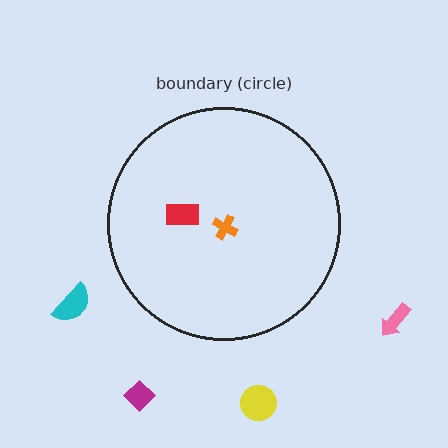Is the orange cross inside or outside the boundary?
Inside.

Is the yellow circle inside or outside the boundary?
Outside.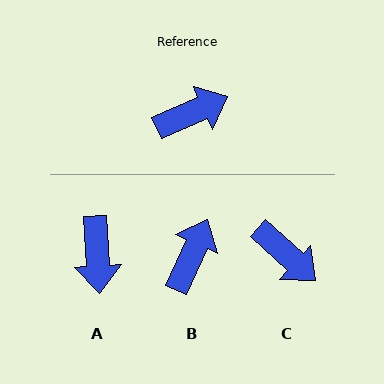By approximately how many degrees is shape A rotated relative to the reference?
Approximately 111 degrees clockwise.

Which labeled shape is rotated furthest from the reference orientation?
A, about 111 degrees away.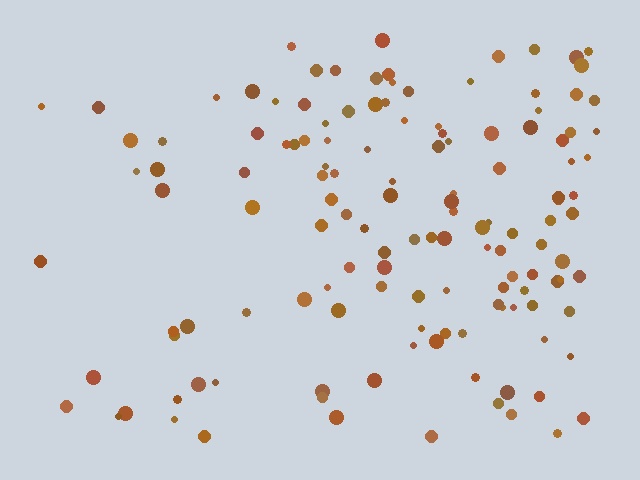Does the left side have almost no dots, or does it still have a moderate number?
Still a moderate number, just noticeably fewer than the right.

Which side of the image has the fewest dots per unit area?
The left.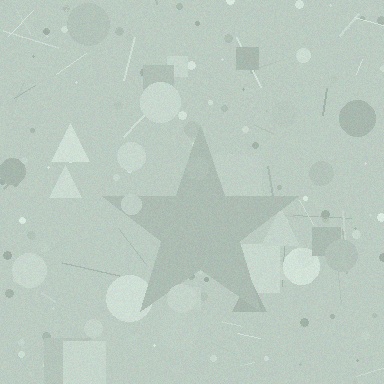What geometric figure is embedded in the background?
A star is embedded in the background.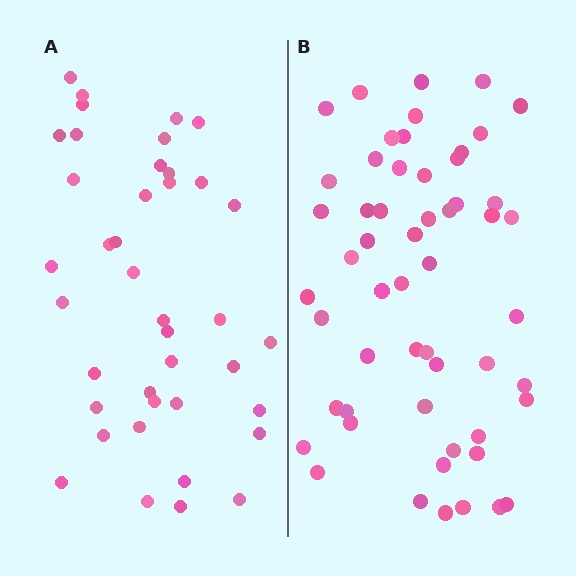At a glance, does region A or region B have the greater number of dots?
Region B (the right region) has more dots.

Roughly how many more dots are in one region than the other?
Region B has approximately 15 more dots than region A.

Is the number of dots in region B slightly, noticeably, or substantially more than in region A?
Region B has noticeably more, but not dramatically so. The ratio is roughly 1.4 to 1.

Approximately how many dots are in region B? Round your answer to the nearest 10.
About 60 dots. (The exact count is 55, which rounds to 60.)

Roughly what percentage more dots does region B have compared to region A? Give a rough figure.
About 40% more.